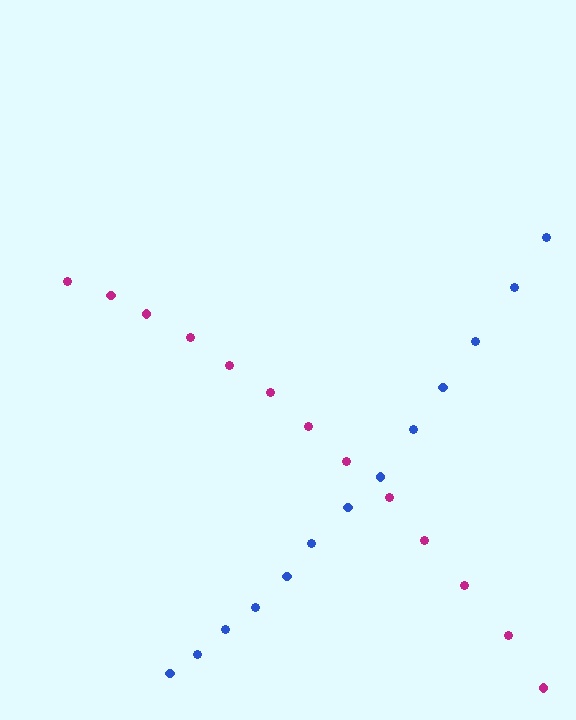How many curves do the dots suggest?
There are 2 distinct paths.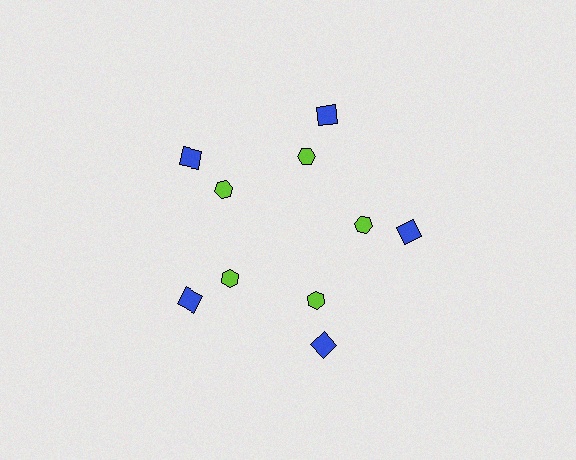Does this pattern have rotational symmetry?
Yes, this pattern has 5-fold rotational symmetry. It looks the same after rotating 72 degrees around the center.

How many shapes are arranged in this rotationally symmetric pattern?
There are 10 shapes, arranged in 5 groups of 2.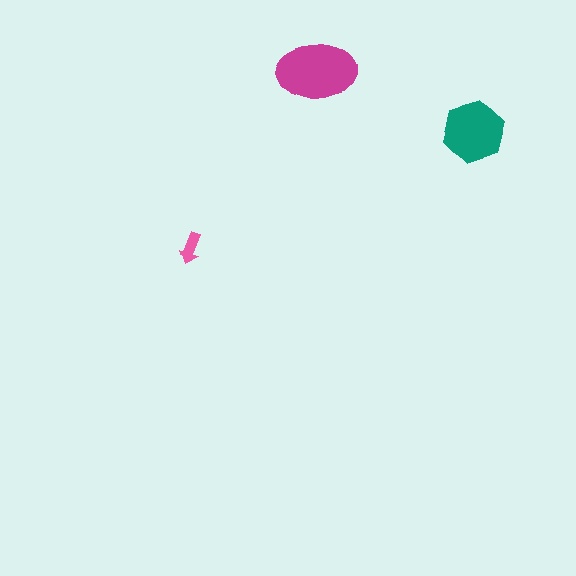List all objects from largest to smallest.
The magenta ellipse, the teal hexagon, the pink arrow.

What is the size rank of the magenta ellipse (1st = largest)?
1st.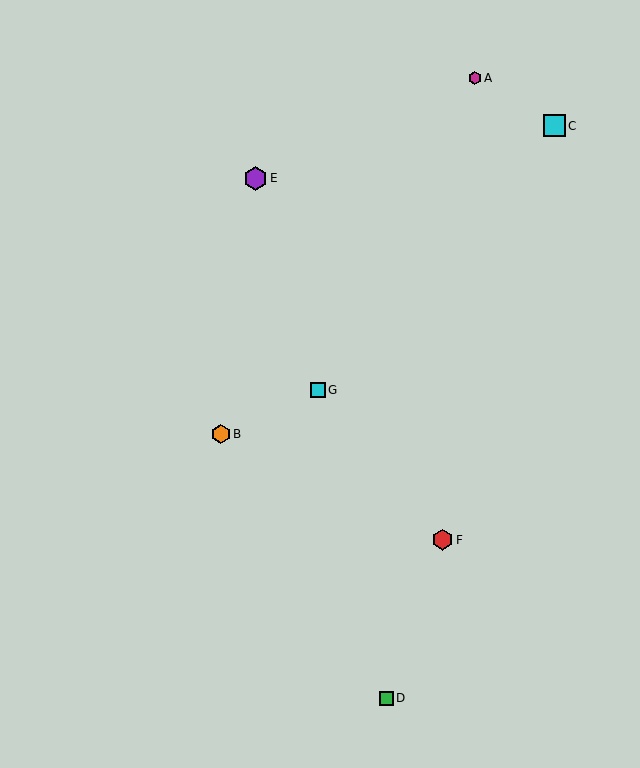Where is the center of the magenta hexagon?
The center of the magenta hexagon is at (475, 78).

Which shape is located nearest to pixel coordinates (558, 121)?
The cyan square (labeled C) at (554, 126) is nearest to that location.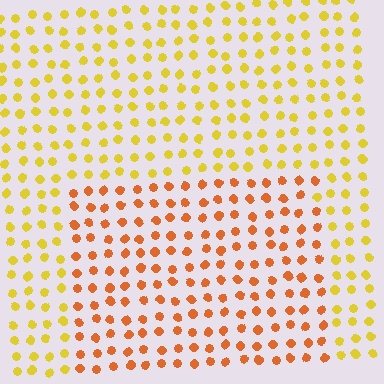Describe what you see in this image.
The image is filled with small yellow elements in a uniform arrangement. A rectangle-shaped region is visible where the elements are tinted to a slightly different hue, forming a subtle color boundary.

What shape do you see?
I see a rectangle.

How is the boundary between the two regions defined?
The boundary is defined purely by a slight shift in hue (about 34 degrees). Spacing, size, and orientation are identical on both sides.